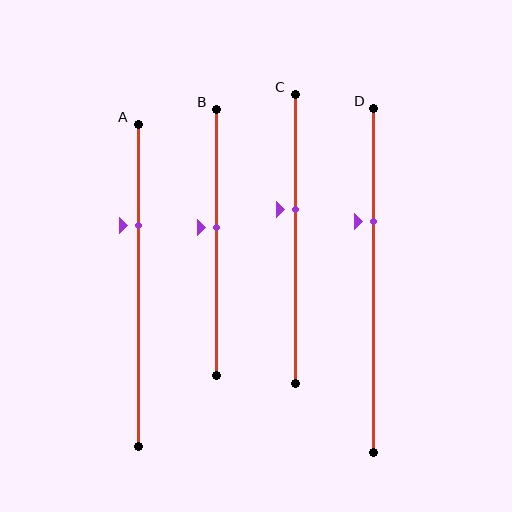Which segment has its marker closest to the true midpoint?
Segment B has its marker closest to the true midpoint.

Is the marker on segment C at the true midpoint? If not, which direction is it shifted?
No, the marker on segment C is shifted upward by about 10% of the segment length.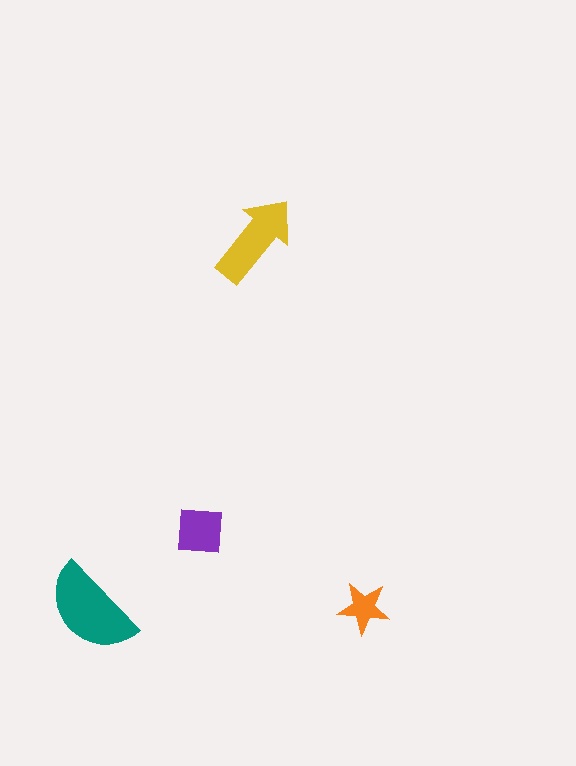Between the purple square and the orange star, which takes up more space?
The purple square.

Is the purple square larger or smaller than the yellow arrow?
Smaller.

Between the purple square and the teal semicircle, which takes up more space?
The teal semicircle.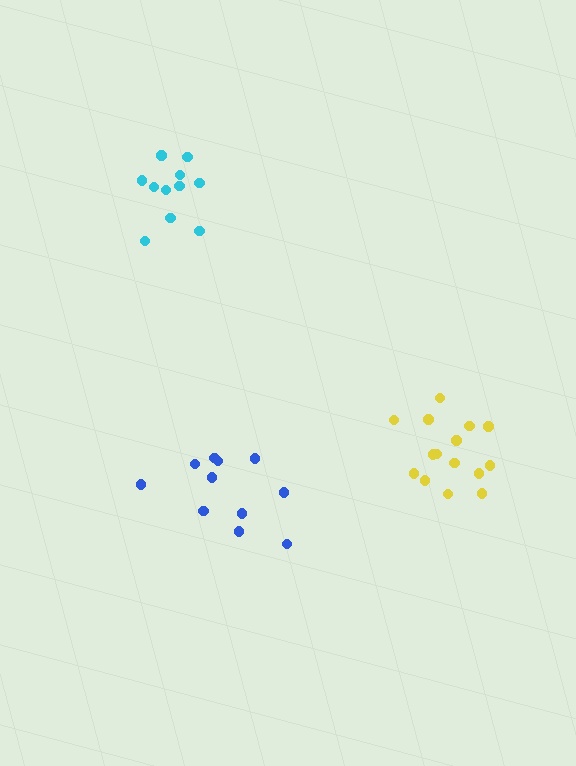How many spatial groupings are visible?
There are 3 spatial groupings.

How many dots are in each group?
Group 1: 11 dots, Group 2: 15 dots, Group 3: 11 dots (37 total).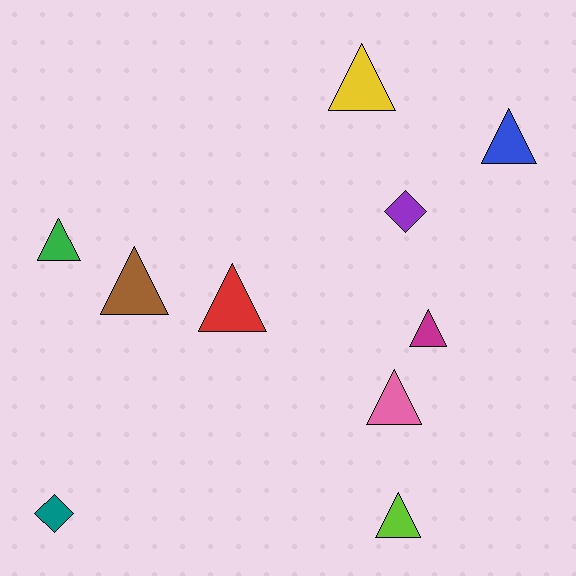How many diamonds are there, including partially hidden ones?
There are 2 diamonds.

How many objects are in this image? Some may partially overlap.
There are 10 objects.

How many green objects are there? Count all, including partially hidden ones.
There is 1 green object.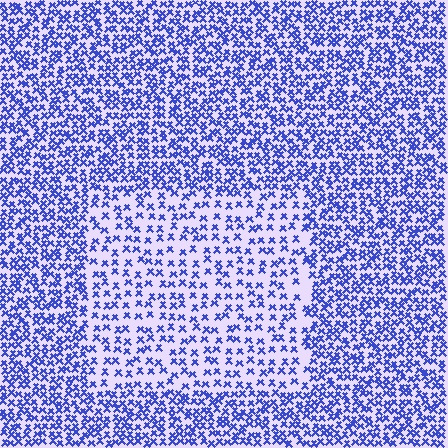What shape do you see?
I see a rectangle.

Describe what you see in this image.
The image contains small blue elements arranged at two different densities. A rectangle-shaped region is visible where the elements are less densely packed than the surrounding area.